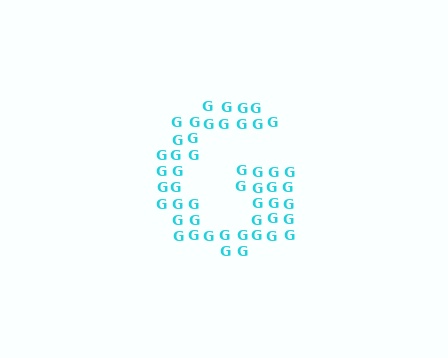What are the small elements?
The small elements are letter G's.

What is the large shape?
The large shape is the letter G.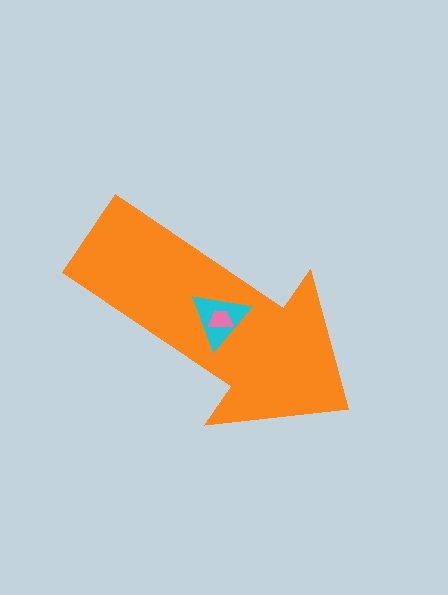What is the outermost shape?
The orange arrow.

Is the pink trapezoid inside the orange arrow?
Yes.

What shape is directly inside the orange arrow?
The cyan triangle.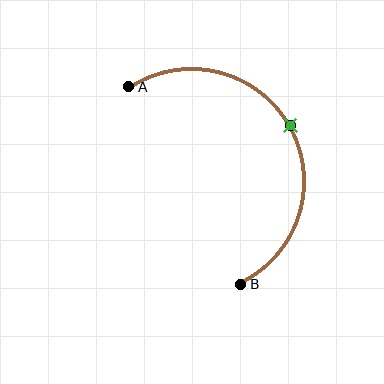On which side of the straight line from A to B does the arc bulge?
The arc bulges to the right of the straight line connecting A and B.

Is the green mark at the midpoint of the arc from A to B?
Yes. The green mark lies on the arc at equal arc-length from both A and B — it is the arc midpoint.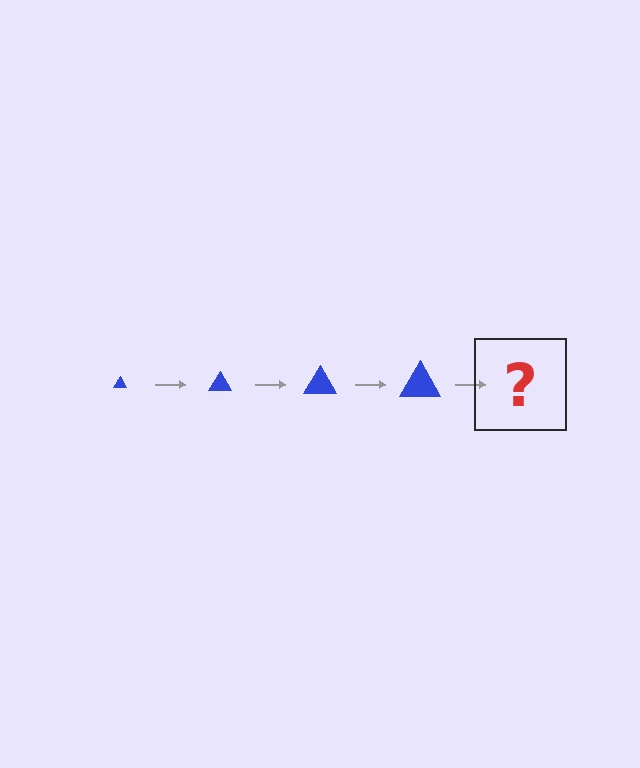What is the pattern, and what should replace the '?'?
The pattern is that the triangle gets progressively larger each step. The '?' should be a blue triangle, larger than the previous one.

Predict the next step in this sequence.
The next step is a blue triangle, larger than the previous one.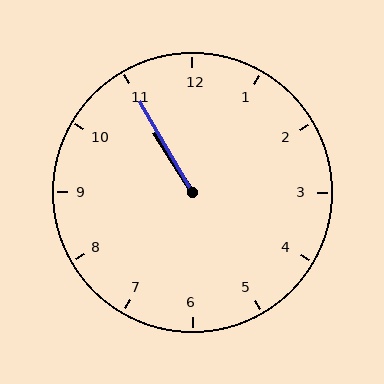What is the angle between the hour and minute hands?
Approximately 2 degrees.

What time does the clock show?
10:55.